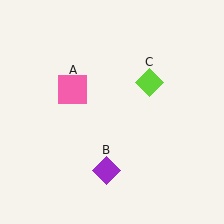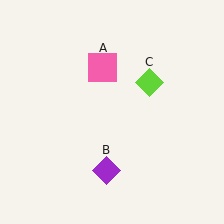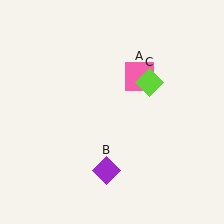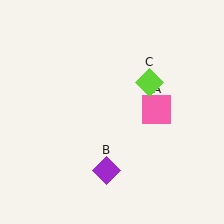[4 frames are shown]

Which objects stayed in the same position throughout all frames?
Purple diamond (object B) and lime diamond (object C) remained stationary.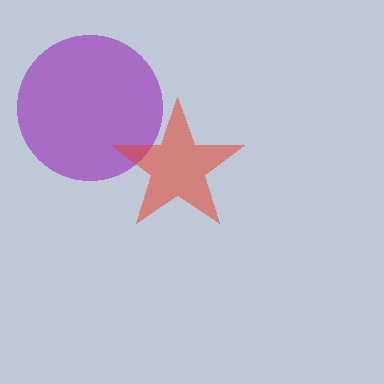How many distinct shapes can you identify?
There are 2 distinct shapes: a purple circle, a red star.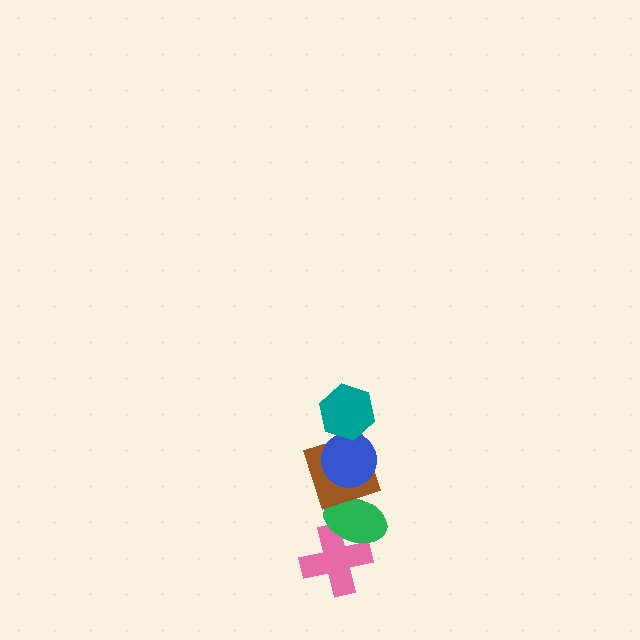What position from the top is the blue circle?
The blue circle is 2nd from the top.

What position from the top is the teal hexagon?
The teal hexagon is 1st from the top.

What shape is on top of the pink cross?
The green ellipse is on top of the pink cross.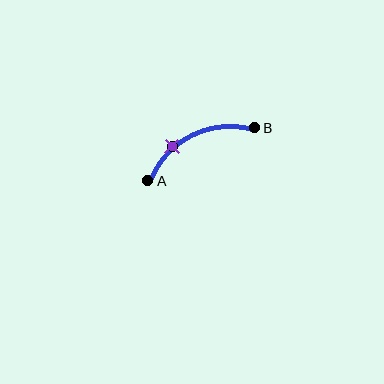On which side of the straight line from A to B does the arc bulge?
The arc bulges above the straight line connecting A and B.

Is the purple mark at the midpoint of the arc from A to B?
No. The purple mark lies on the arc but is closer to endpoint A. The arc midpoint would be at the point on the curve equidistant along the arc from both A and B.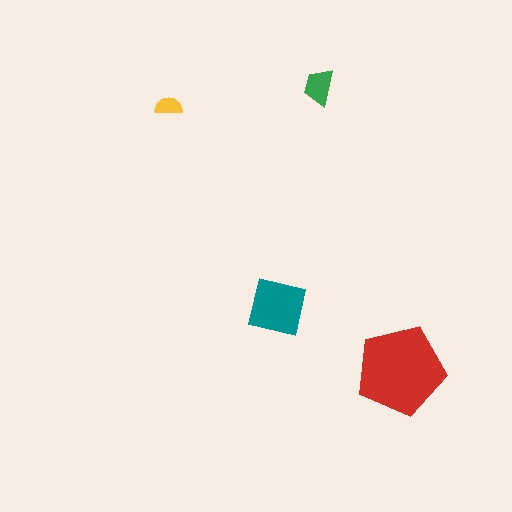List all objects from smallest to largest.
The yellow semicircle, the green trapezoid, the teal square, the red pentagon.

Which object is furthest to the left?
The yellow semicircle is leftmost.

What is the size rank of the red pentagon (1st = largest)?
1st.